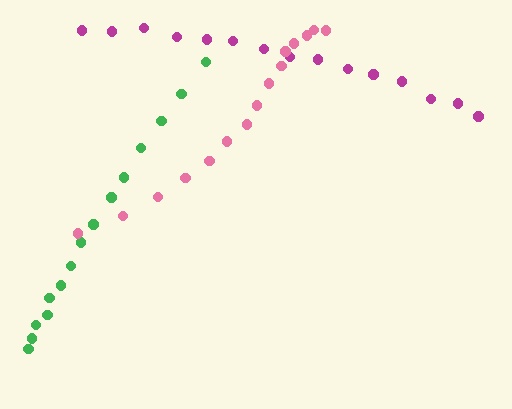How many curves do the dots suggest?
There are 3 distinct paths.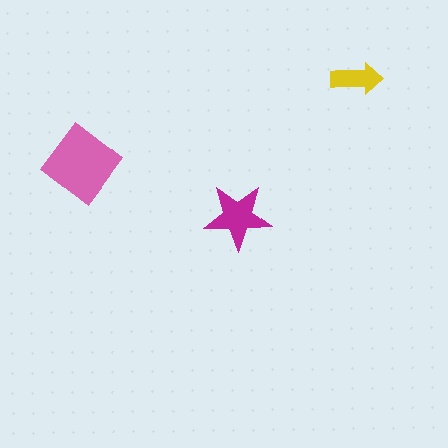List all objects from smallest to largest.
The yellow arrow, the magenta star, the pink diamond.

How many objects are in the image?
There are 3 objects in the image.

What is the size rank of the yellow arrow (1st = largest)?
3rd.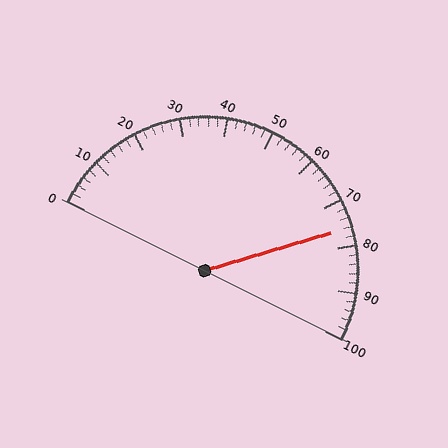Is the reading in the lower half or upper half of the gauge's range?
The reading is in the upper half of the range (0 to 100).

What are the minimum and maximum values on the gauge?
The gauge ranges from 0 to 100.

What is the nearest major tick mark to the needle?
The nearest major tick mark is 80.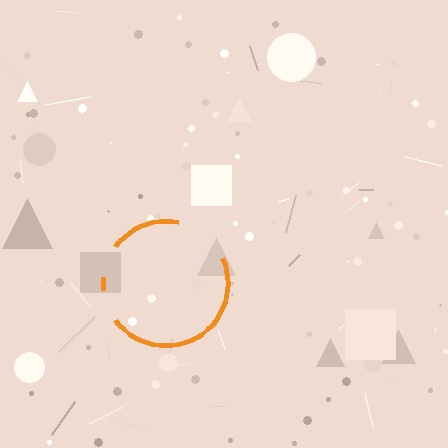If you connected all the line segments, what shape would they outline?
They would outline a circle.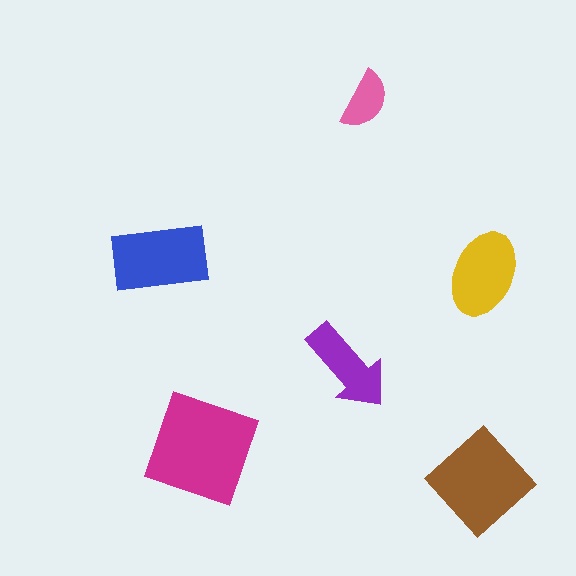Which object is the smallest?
The pink semicircle.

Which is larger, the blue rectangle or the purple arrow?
The blue rectangle.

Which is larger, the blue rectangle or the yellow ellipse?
The blue rectangle.